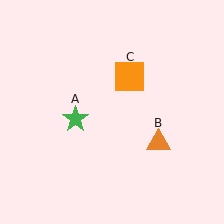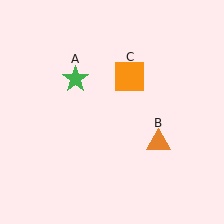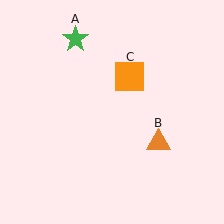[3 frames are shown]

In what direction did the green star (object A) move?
The green star (object A) moved up.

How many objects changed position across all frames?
1 object changed position: green star (object A).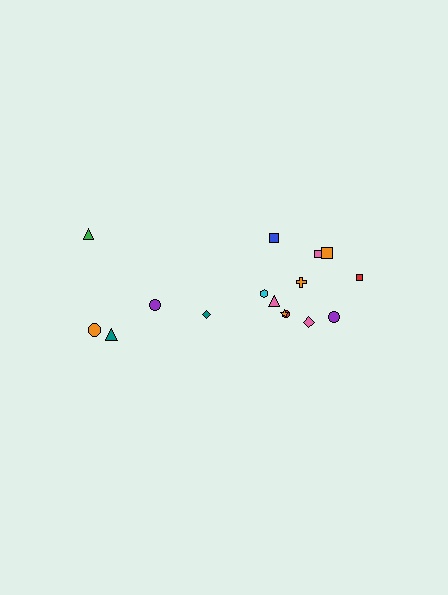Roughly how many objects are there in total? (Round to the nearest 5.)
Roughly 15 objects in total.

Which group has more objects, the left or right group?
The right group.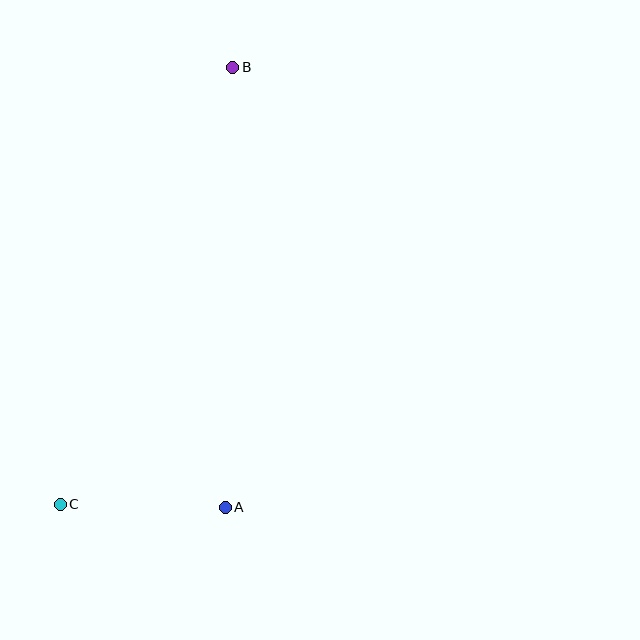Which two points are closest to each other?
Points A and C are closest to each other.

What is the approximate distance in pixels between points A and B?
The distance between A and B is approximately 440 pixels.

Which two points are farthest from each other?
Points B and C are farthest from each other.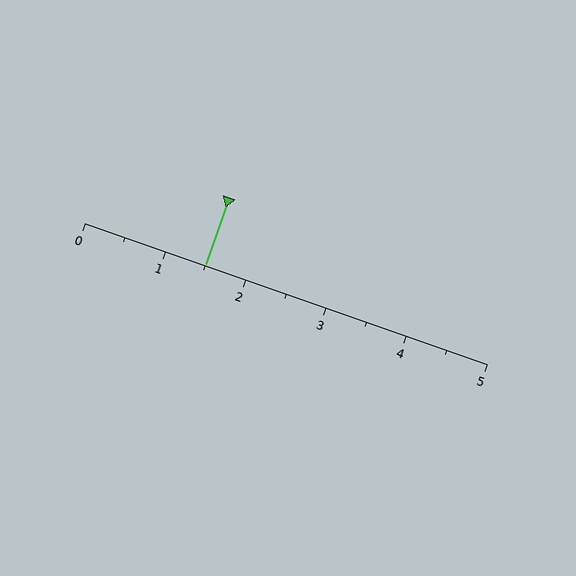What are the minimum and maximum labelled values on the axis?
The axis runs from 0 to 5.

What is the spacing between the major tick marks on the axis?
The major ticks are spaced 1 apart.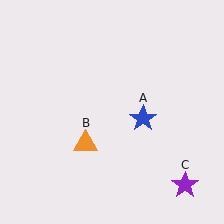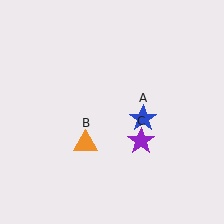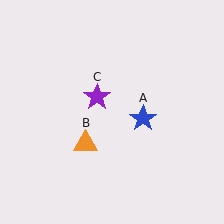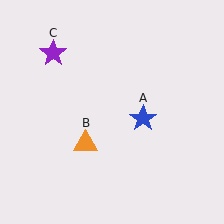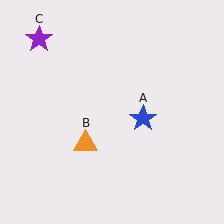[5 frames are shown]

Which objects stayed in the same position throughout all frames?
Blue star (object A) and orange triangle (object B) remained stationary.